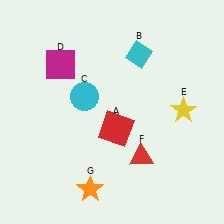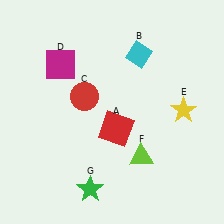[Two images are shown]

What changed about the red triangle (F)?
In Image 1, F is red. In Image 2, it changed to lime.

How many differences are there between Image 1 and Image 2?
There are 3 differences between the two images.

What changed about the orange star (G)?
In Image 1, G is orange. In Image 2, it changed to green.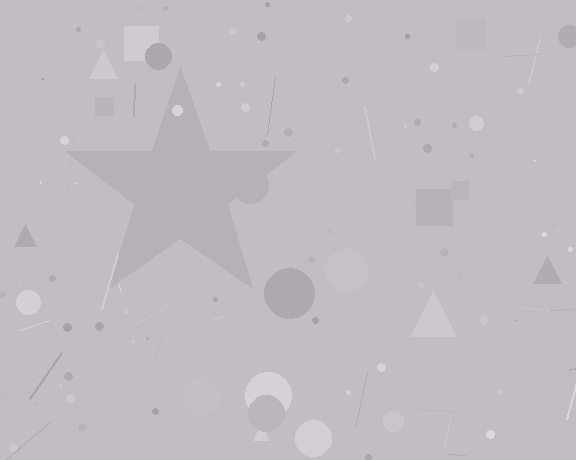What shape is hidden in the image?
A star is hidden in the image.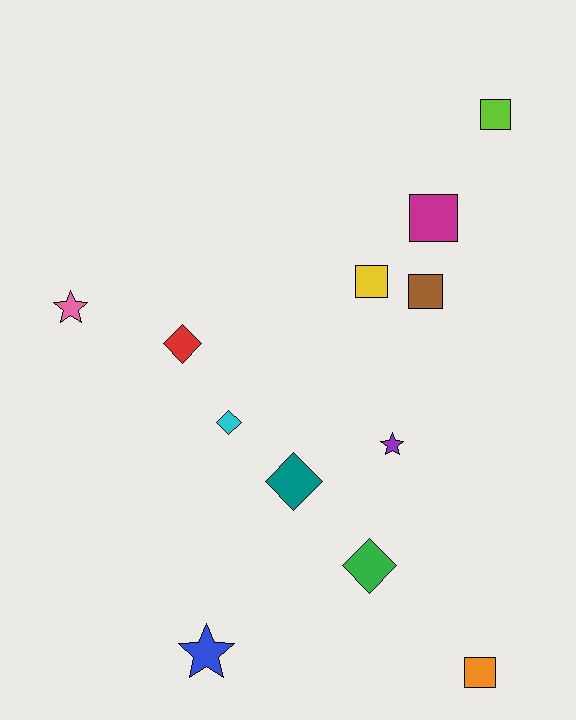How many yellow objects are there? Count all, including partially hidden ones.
There is 1 yellow object.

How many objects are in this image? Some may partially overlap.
There are 12 objects.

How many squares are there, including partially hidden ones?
There are 5 squares.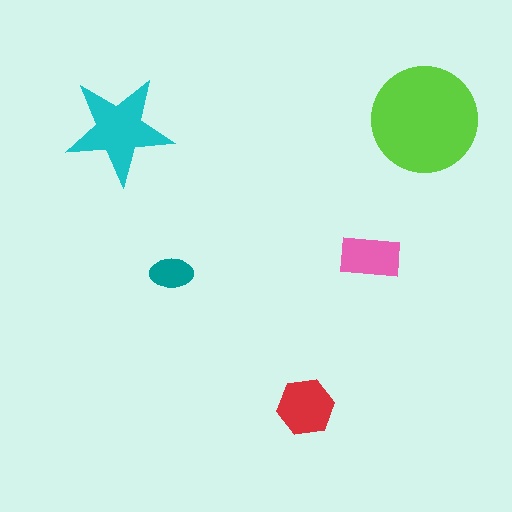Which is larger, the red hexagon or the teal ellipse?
The red hexagon.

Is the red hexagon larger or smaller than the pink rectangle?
Larger.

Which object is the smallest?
The teal ellipse.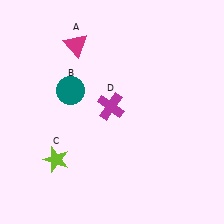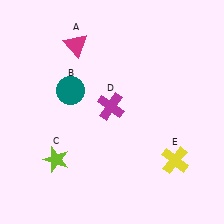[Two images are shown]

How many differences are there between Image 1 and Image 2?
There is 1 difference between the two images.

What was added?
A yellow cross (E) was added in Image 2.